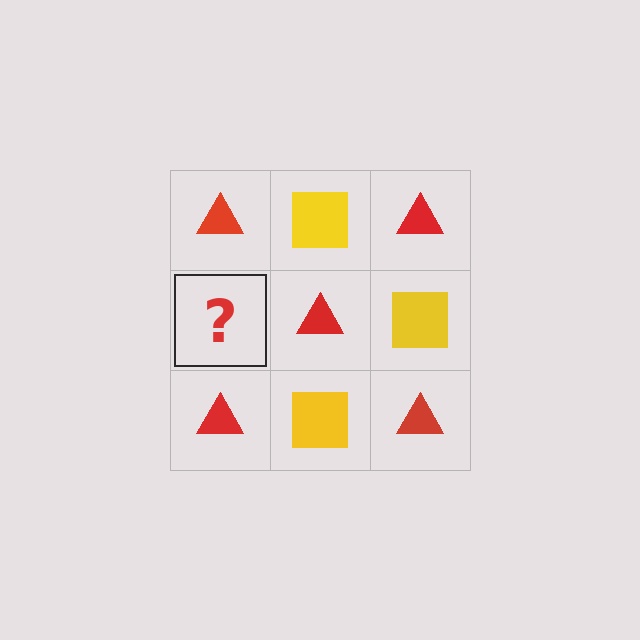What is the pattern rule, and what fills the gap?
The rule is that it alternates red triangle and yellow square in a checkerboard pattern. The gap should be filled with a yellow square.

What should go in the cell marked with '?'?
The missing cell should contain a yellow square.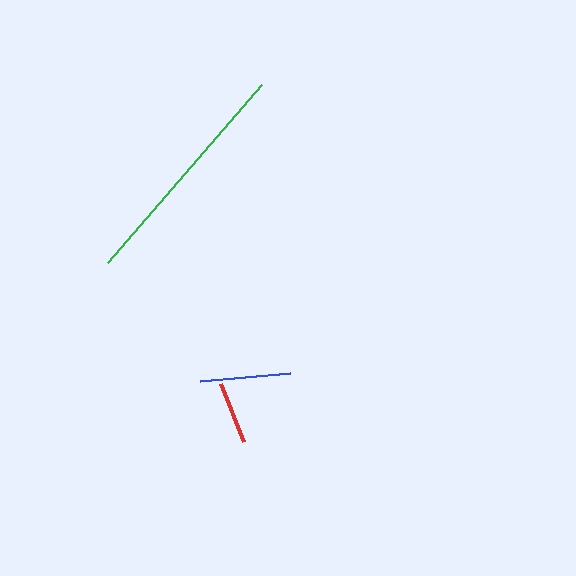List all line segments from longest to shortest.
From longest to shortest: green, blue, red.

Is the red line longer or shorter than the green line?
The green line is longer than the red line.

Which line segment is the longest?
The green line is the longest at approximately 236 pixels.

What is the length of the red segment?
The red segment is approximately 63 pixels long.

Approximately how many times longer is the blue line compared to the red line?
The blue line is approximately 1.4 times the length of the red line.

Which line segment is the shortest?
The red line is the shortest at approximately 63 pixels.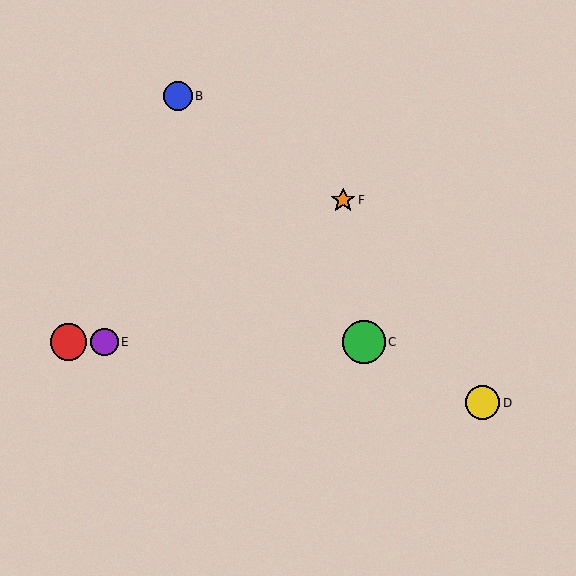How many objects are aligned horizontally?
3 objects (A, C, E) are aligned horizontally.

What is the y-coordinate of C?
Object C is at y≈342.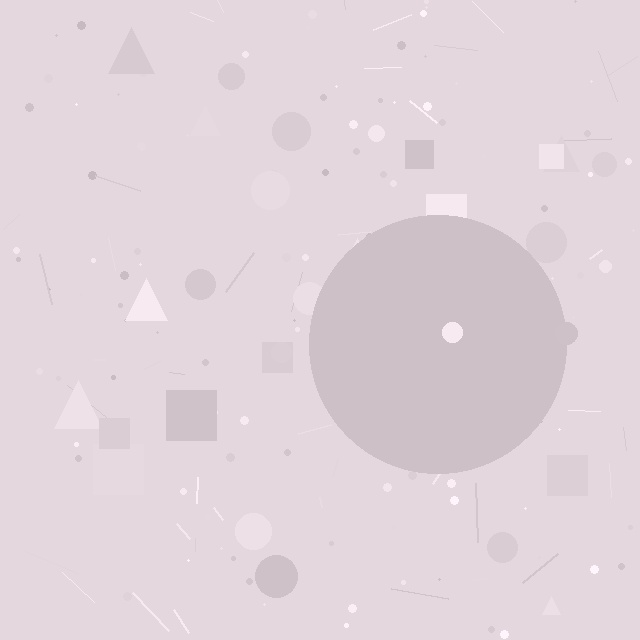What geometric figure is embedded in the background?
A circle is embedded in the background.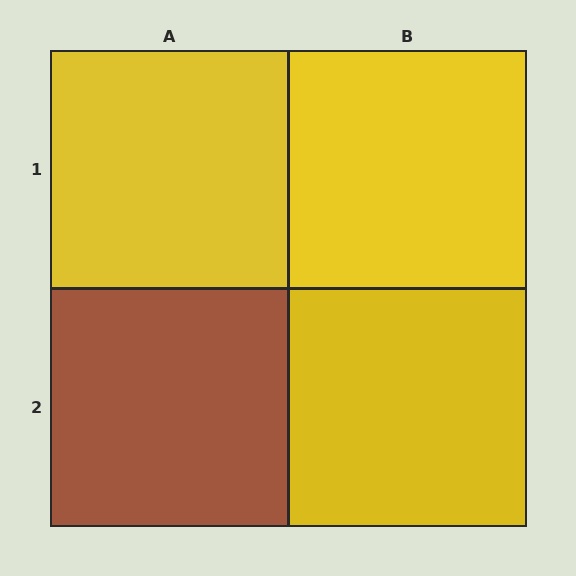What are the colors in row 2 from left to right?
Brown, yellow.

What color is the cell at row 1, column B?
Yellow.